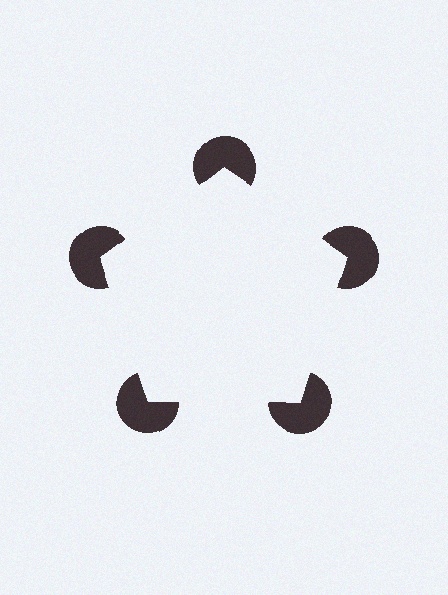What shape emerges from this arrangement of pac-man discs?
An illusory pentagon — its edges are inferred from the aligned wedge cuts in the pac-man discs, not physically drawn.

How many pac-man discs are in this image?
There are 5 — one at each vertex of the illusory pentagon.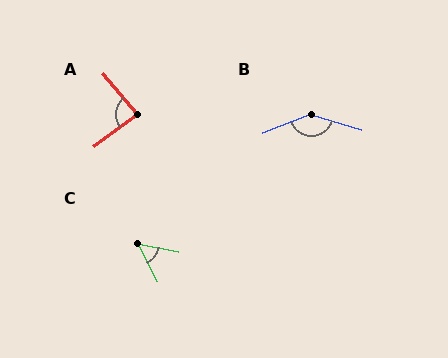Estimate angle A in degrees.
Approximately 87 degrees.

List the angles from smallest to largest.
C (53°), A (87°), B (142°).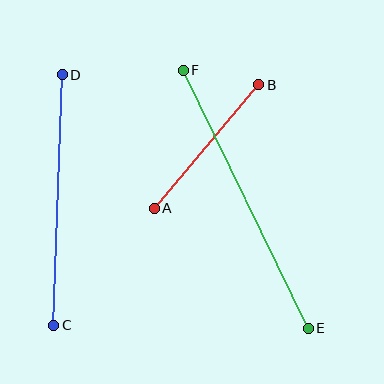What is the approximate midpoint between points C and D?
The midpoint is at approximately (58, 200) pixels.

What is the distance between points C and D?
The distance is approximately 250 pixels.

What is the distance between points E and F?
The distance is approximately 287 pixels.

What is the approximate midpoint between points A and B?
The midpoint is at approximately (206, 147) pixels.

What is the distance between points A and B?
The distance is approximately 162 pixels.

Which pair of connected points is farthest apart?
Points E and F are farthest apart.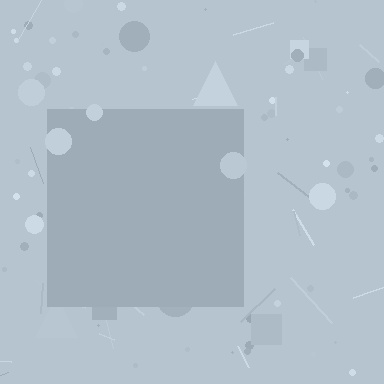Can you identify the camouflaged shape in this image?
The camouflaged shape is a square.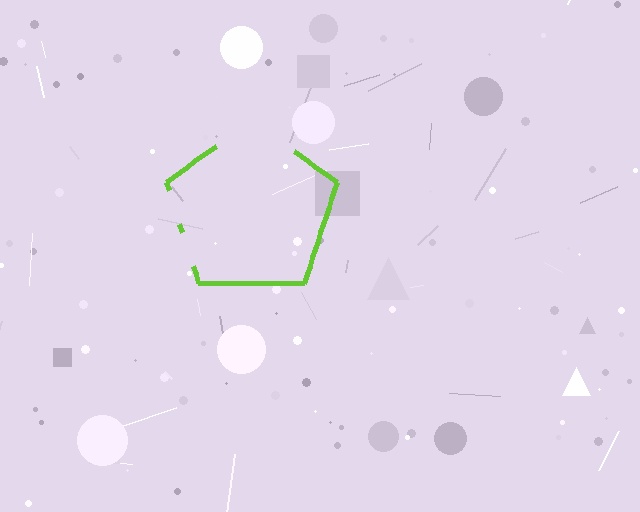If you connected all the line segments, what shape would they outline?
They would outline a pentagon.